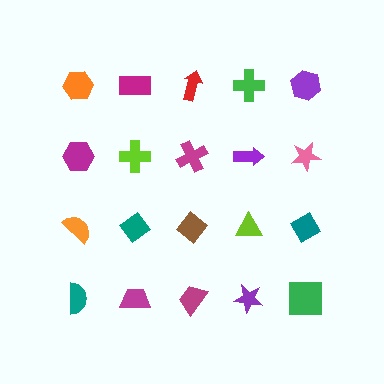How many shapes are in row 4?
5 shapes.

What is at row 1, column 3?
A red arrow.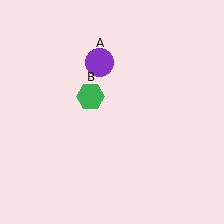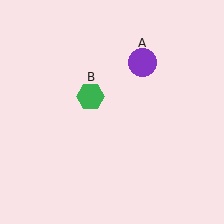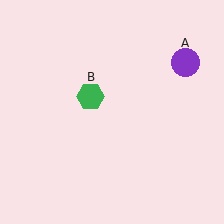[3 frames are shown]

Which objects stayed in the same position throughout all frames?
Green hexagon (object B) remained stationary.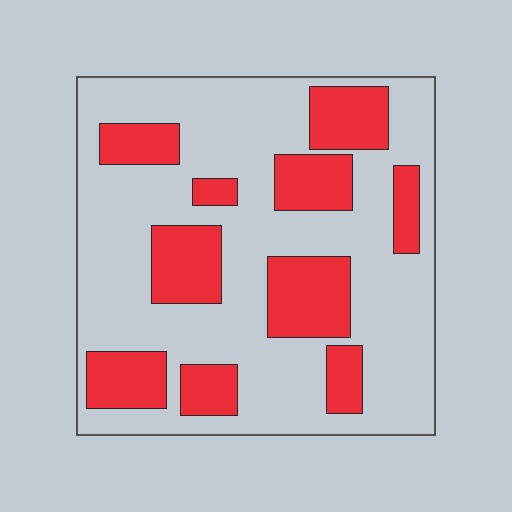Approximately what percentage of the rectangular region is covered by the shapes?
Approximately 30%.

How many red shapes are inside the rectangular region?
10.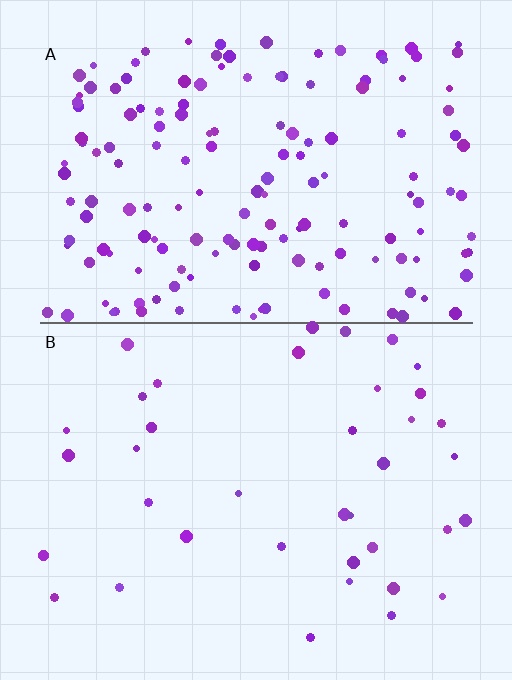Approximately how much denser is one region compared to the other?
Approximately 4.1× — region A over region B.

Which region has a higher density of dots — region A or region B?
A (the top).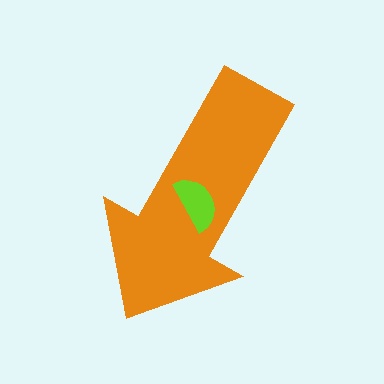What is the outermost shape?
The orange arrow.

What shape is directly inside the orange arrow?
The lime semicircle.